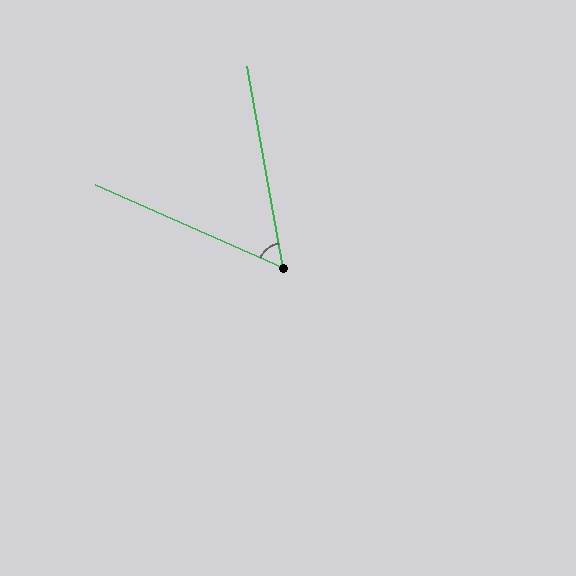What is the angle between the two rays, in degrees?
Approximately 56 degrees.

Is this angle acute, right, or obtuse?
It is acute.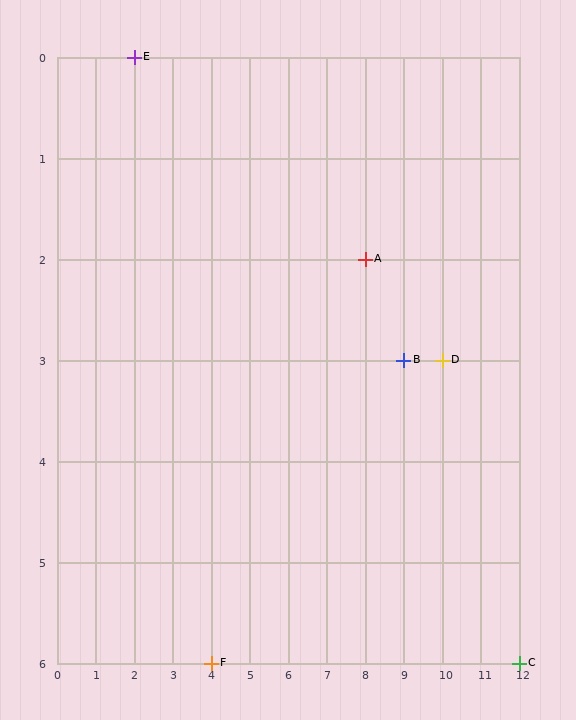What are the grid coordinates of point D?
Point D is at grid coordinates (10, 3).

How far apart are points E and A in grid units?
Points E and A are 6 columns and 2 rows apart (about 6.3 grid units diagonally).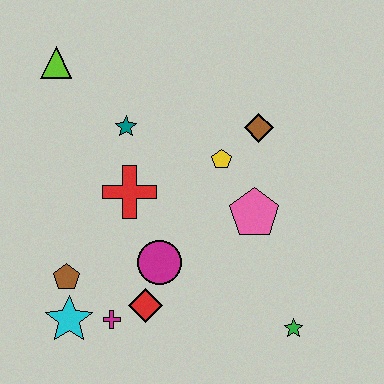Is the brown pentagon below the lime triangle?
Yes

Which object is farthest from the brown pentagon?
The brown diamond is farthest from the brown pentagon.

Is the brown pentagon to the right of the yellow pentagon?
No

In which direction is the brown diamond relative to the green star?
The brown diamond is above the green star.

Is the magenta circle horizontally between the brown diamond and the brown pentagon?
Yes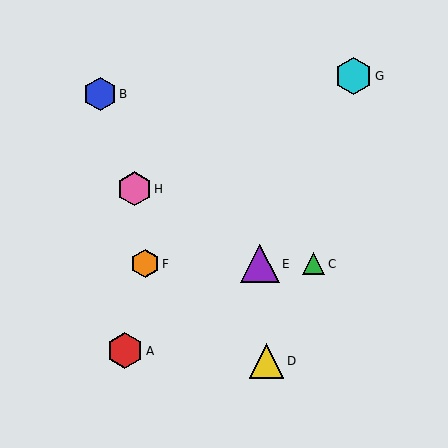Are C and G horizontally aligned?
No, C is at y≈264 and G is at y≈76.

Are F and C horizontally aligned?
Yes, both are at y≈264.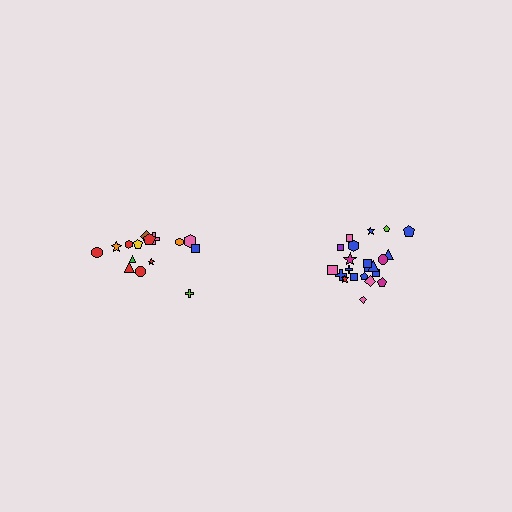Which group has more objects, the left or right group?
The right group.